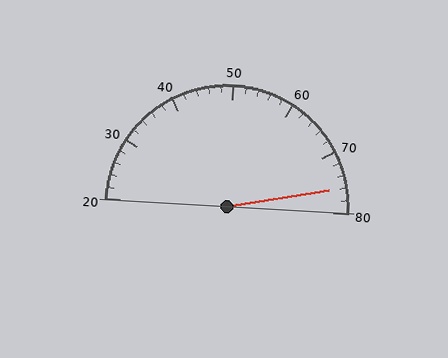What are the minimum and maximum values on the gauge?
The gauge ranges from 20 to 80.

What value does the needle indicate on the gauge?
The needle indicates approximately 76.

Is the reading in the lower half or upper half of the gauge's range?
The reading is in the upper half of the range (20 to 80).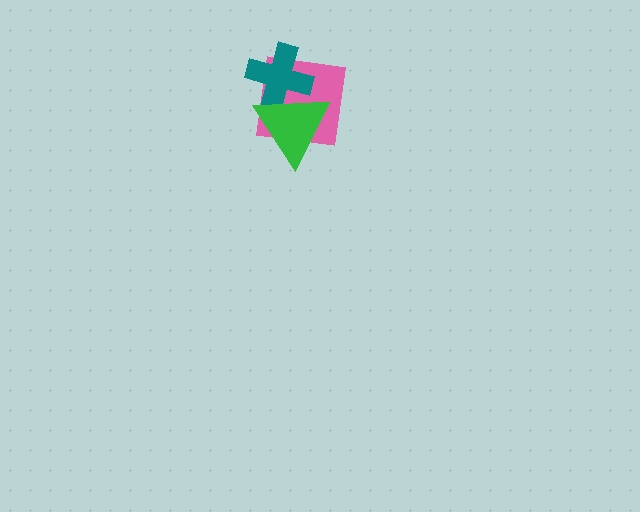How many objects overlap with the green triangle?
2 objects overlap with the green triangle.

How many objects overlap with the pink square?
2 objects overlap with the pink square.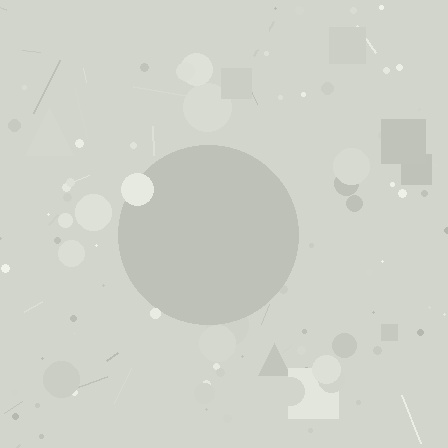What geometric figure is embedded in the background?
A circle is embedded in the background.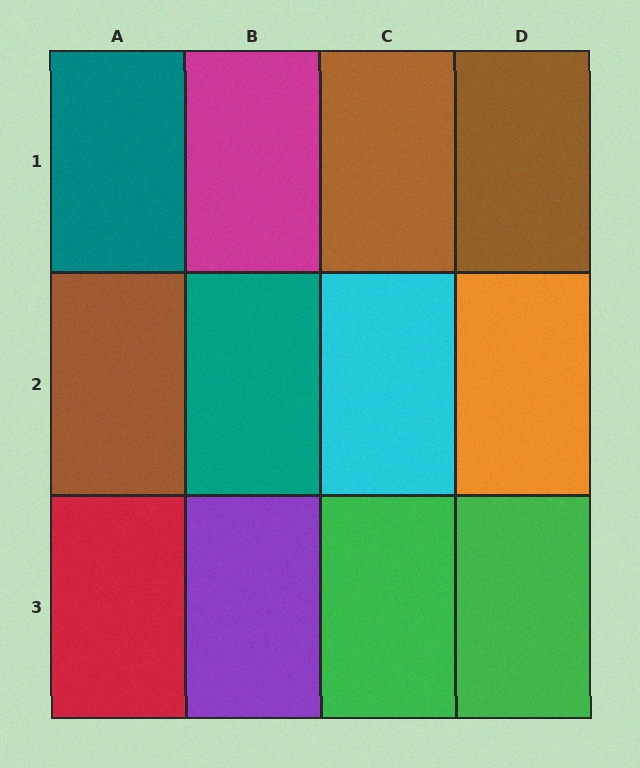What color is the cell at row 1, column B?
Magenta.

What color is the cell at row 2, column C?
Cyan.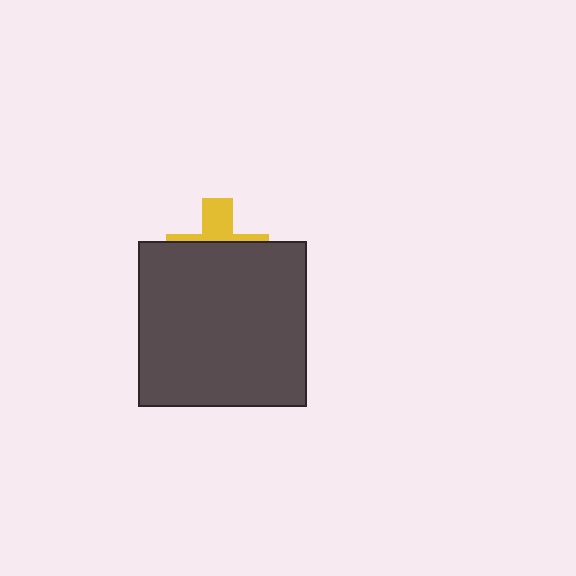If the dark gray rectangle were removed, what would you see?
You would see the complete yellow cross.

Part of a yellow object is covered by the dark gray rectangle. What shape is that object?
It is a cross.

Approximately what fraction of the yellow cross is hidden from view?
Roughly 65% of the yellow cross is hidden behind the dark gray rectangle.